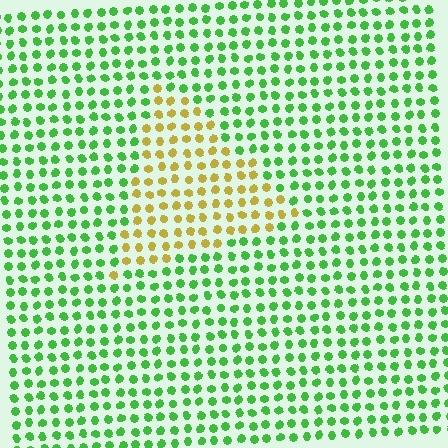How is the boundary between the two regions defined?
The boundary is defined purely by a slight shift in hue (about 65 degrees). Spacing, size, and orientation are identical on both sides.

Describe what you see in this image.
The image is filled with small green elements in a uniform arrangement. A triangle-shaped region is visible where the elements are tinted to a slightly different hue, forming a subtle color boundary.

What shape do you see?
I see a triangle.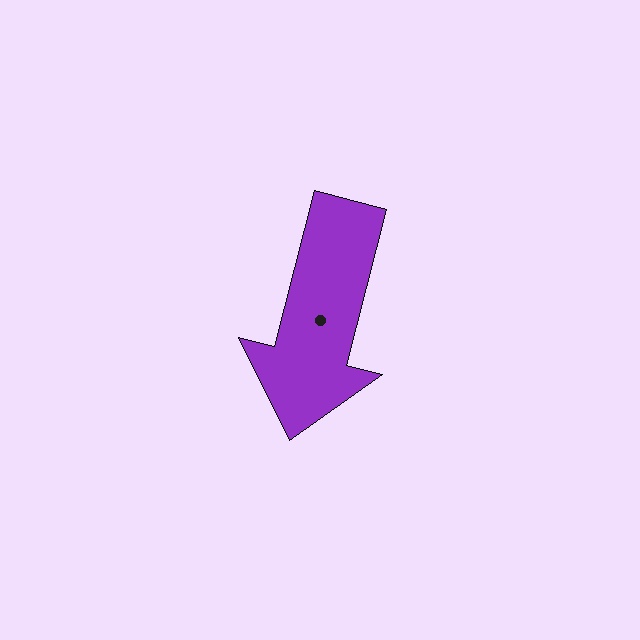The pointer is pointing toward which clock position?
Roughly 6 o'clock.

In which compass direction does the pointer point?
South.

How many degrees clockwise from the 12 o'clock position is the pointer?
Approximately 194 degrees.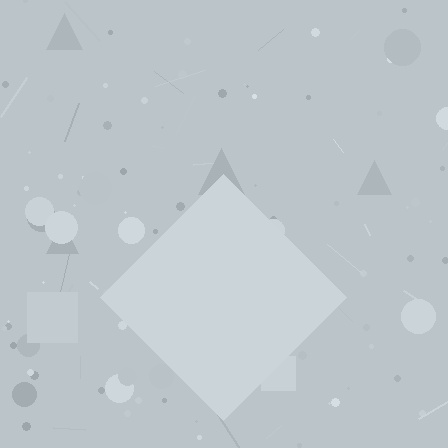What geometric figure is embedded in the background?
A diamond is embedded in the background.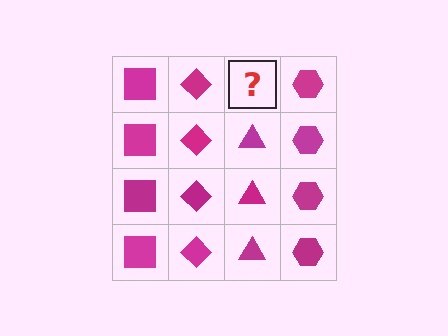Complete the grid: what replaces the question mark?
The question mark should be replaced with a magenta triangle.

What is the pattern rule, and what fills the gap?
The rule is that each column has a consistent shape. The gap should be filled with a magenta triangle.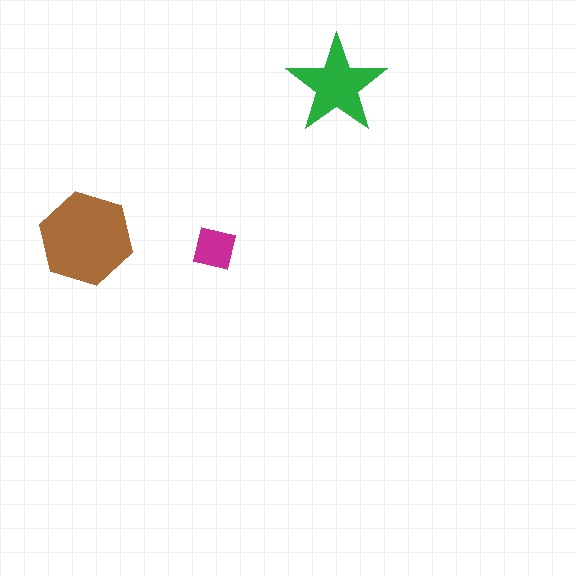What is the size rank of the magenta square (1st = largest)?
3rd.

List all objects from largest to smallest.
The brown hexagon, the green star, the magenta square.